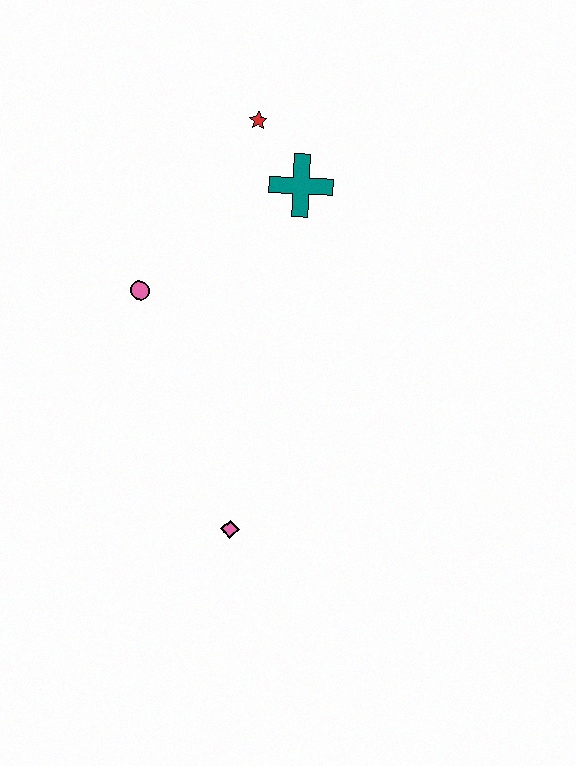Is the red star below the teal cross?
No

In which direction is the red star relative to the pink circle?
The red star is above the pink circle.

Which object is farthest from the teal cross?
The pink diamond is farthest from the teal cross.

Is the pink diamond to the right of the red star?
No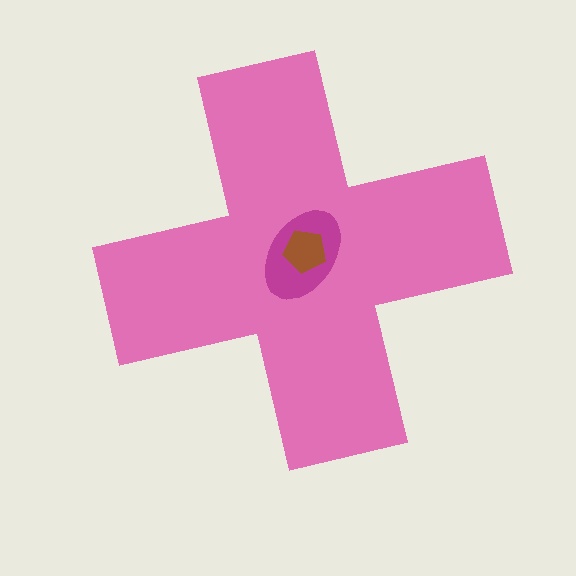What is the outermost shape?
The pink cross.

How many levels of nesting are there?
3.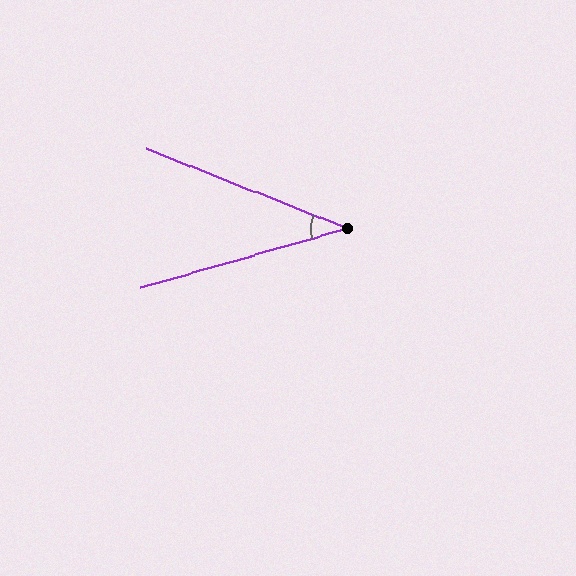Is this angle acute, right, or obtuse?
It is acute.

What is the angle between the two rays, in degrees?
Approximately 38 degrees.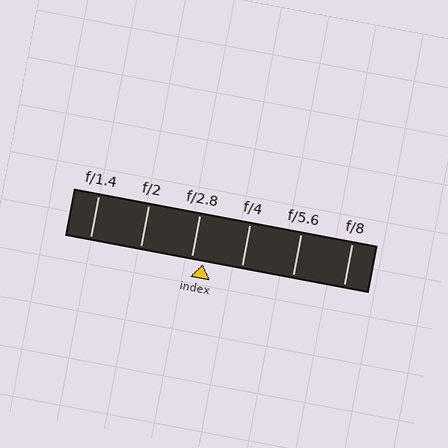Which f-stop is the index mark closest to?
The index mark is closest to f/2.8.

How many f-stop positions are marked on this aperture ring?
There are 6 f-stop positions marked.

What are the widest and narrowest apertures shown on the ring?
The widest aperture shown is f/1.4 and the narrowest is f/8.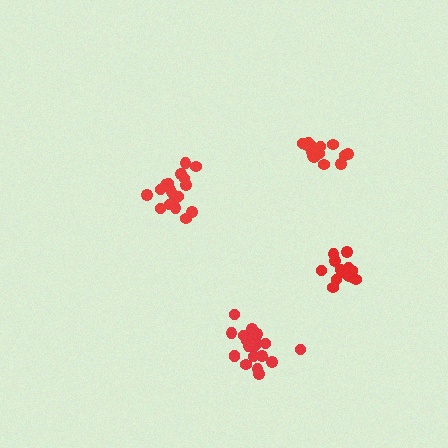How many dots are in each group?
Group 1: 18 dots, Group 2: 20 dots, Group 3: 15 dots, Group 4: 17 dots (70 total).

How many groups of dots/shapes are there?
There are 4 groups.